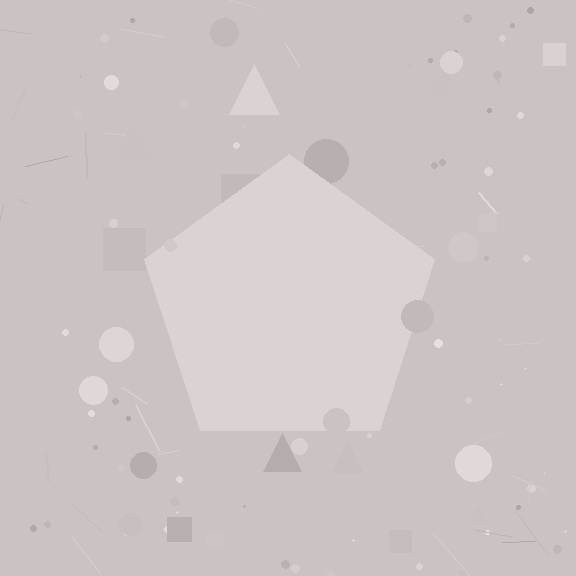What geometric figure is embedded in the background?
A pentagon is embedded in the background.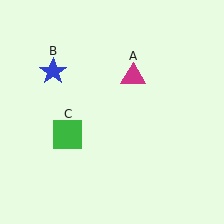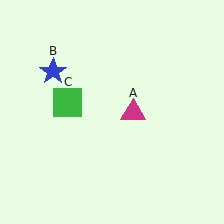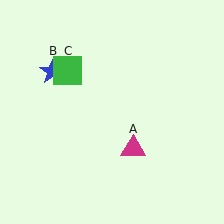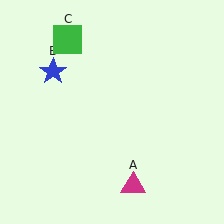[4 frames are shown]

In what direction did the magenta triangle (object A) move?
The magenta triangle (object A) moved down.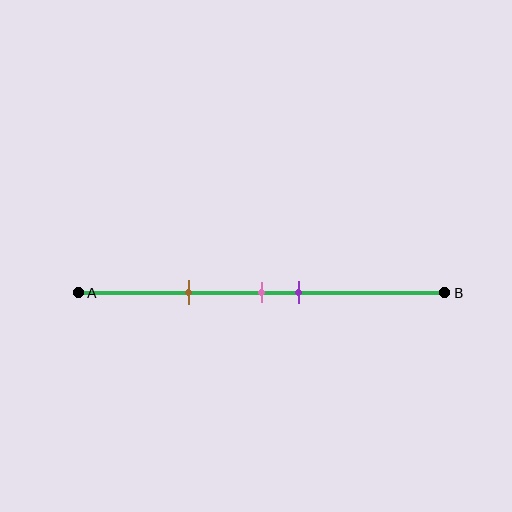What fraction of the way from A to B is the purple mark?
The purple mark is approximately 60% (0.6) of the way from A to B.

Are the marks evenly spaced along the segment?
No, the marks are not evenly spaced.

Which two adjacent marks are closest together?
The pink and purple marks are the closest adjacent pair.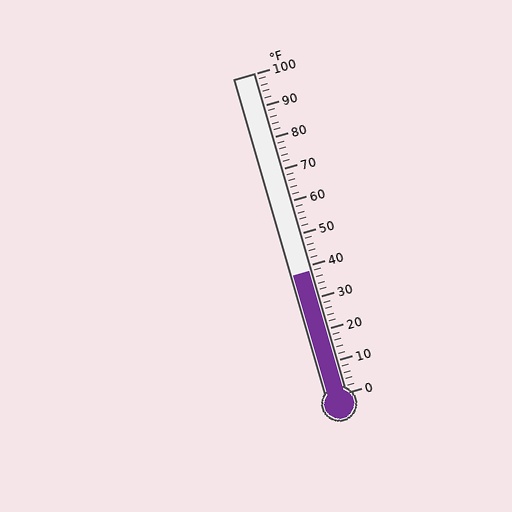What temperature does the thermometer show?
The thermometer shows approximately 38°F.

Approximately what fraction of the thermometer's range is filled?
The thermometer is filled to approximately 40% of its range.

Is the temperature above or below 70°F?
The temperature is below 70°F.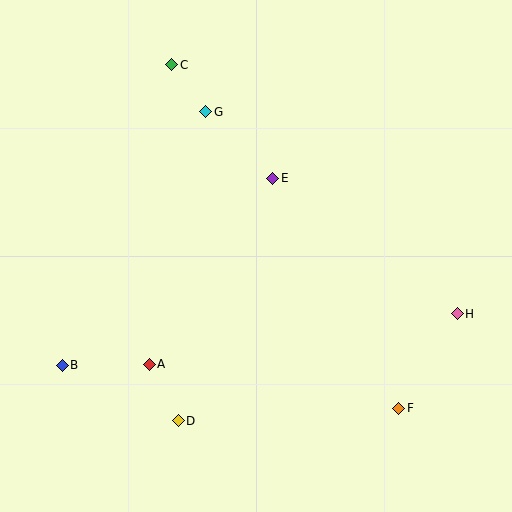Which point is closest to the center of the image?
Point E at (273, 178) is closest to the center.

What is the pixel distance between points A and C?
The distance between A and C is 300 pixels.